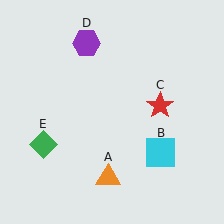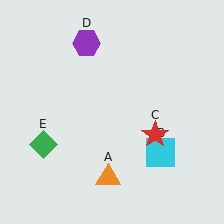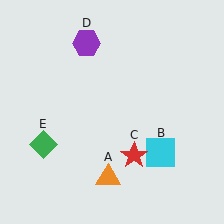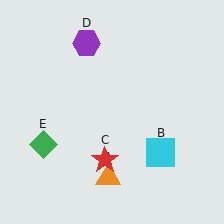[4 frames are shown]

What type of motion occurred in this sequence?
The red star (object C) rotated clockwise around the center of the scene.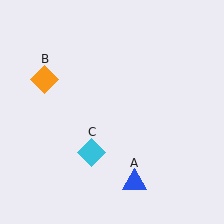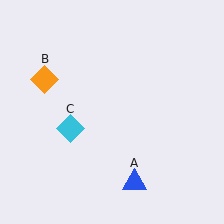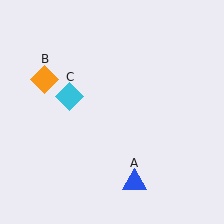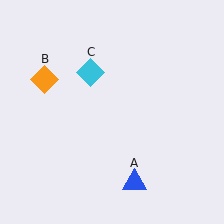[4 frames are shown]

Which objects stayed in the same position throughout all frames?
Blue triangle (object A) and orange diamond (object B) remained stationary.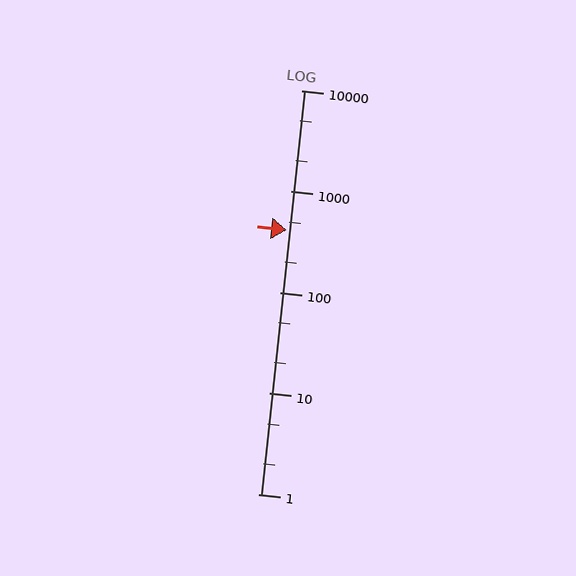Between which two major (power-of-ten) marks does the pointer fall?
The pointer is between 100 and 1000.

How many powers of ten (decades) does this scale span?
The scale spans 4 decades, from 1 to 10000.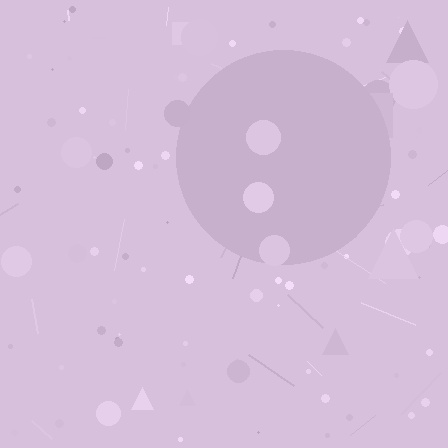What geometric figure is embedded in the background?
A circle is embedded in the background.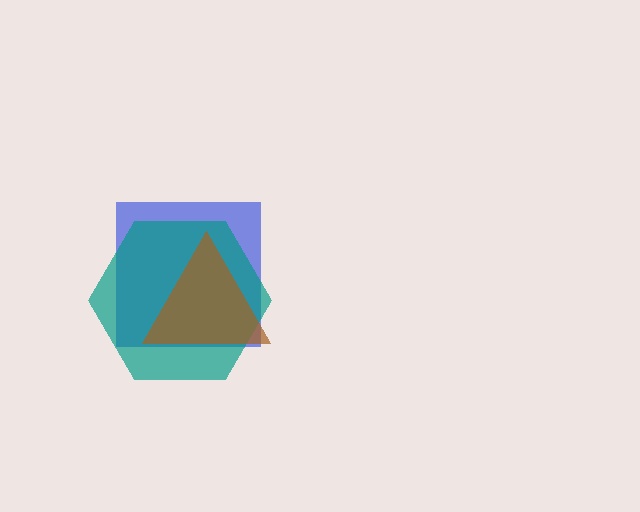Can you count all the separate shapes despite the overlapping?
Yes, there are 3 separate shapes.